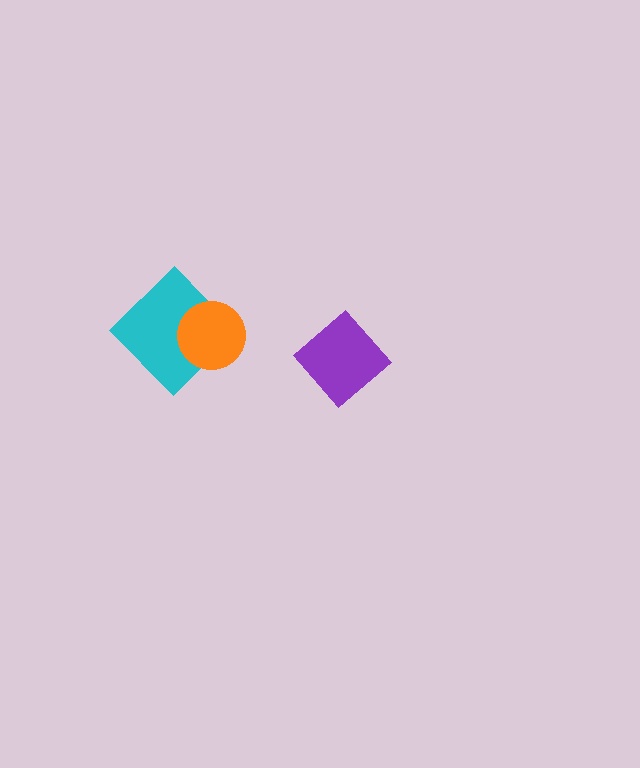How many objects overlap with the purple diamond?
0 objects overlap with the purple diamond.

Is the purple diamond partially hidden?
No, no other shape covers it.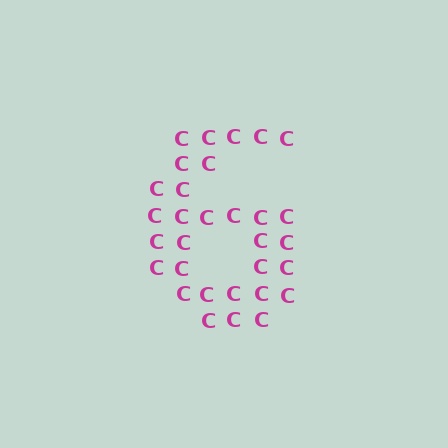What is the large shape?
The large shape is the digit 6.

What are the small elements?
The small elements are letter C's.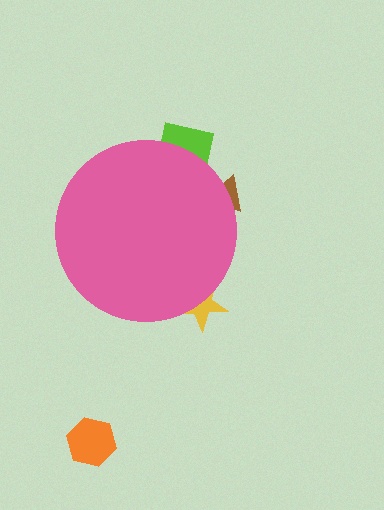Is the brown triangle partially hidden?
Yes, the brown triangle is partially hidden behind the pink circle.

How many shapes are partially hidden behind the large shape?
3 shapes are partially hidden.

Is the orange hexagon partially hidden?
No, the orange hexagon is fully visible.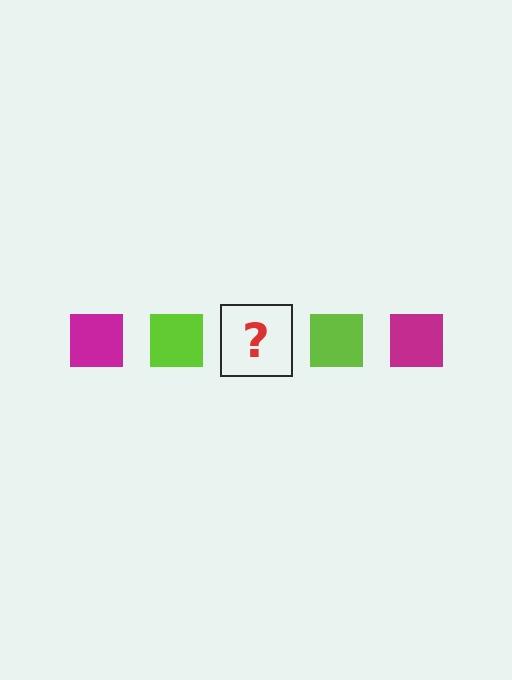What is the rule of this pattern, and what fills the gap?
The rule is that the pattern cycles through magenta, lime squares. The gap should be filled with a magenta square.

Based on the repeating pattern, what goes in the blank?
The blank should be a magenta square.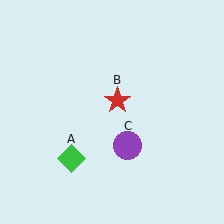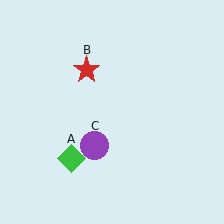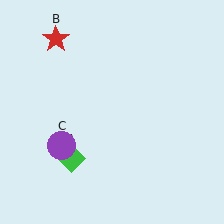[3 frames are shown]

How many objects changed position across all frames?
2 objects changed position: red star (object B), purple circle (object C).